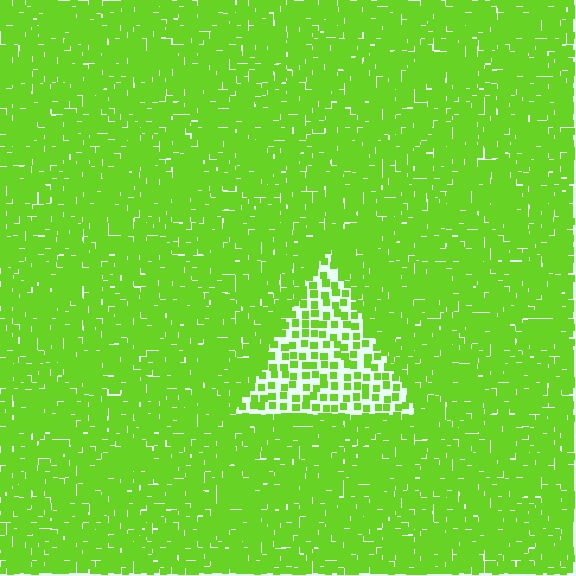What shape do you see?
I see a triangle.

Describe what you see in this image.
The image contains small lime elements arranged at two different densities. A triangle-shaped region is visible where the elements are less densely packed than the surrounding area.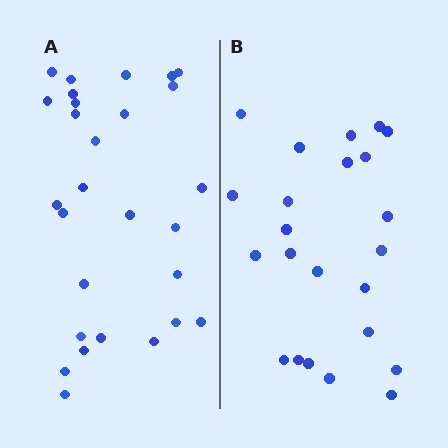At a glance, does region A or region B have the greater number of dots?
Region A (the left region) has more dots.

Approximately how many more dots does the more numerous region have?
Region A has about 5 more dots than region B.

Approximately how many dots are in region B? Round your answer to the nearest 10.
About 20 dots. (The exact count is 23, which rounds to 20.)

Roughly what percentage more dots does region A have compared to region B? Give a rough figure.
About 20% more.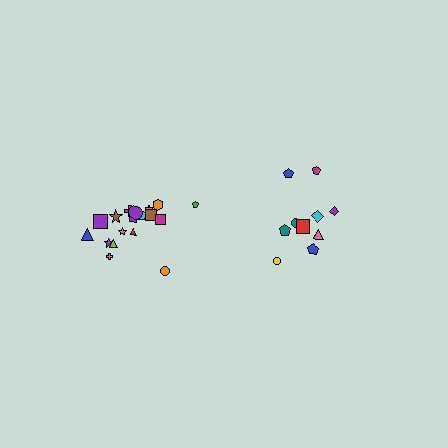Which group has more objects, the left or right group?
The left group.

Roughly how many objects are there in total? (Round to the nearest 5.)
Roughly 30 objects in total.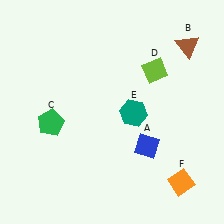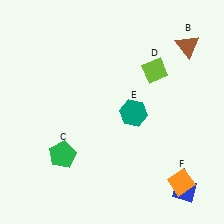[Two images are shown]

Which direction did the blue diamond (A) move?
The blue diamond (A) moved down.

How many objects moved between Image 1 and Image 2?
2 objects moved between the two images.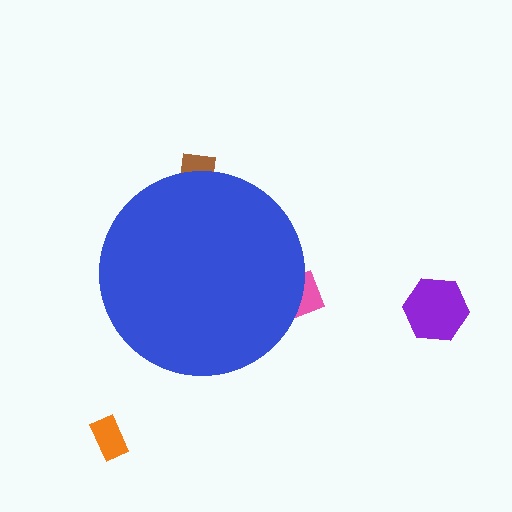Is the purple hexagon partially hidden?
No, the purple hexagon is fully visible.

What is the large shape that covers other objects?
A blue circle.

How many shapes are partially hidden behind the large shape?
2 shapes are partially hidden.